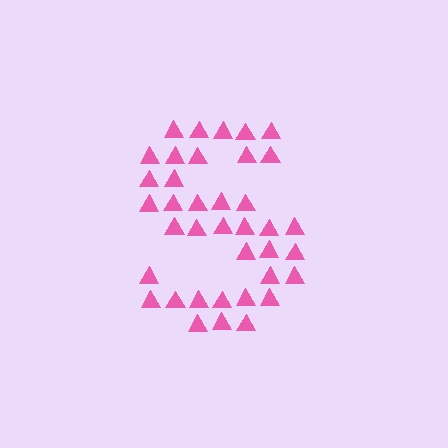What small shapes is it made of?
It is made of small triangles.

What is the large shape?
The large shape is the letter S.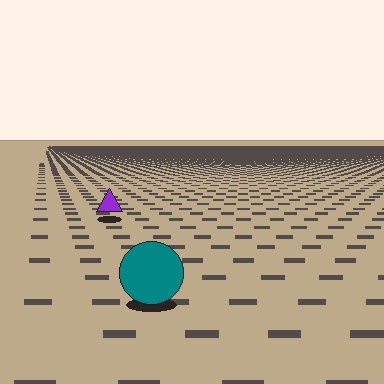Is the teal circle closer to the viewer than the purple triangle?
Yes. The teal circle is closer — you can tell from the texture gradient: the ground texture is coarser near it.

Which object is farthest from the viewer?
The purple triangle is farthest from the viewer. It appears smaller and the ground texture around it is denser.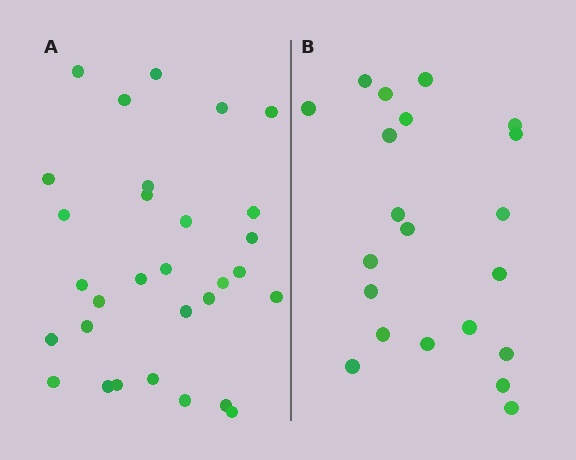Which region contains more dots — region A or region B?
Region A (the left region) has more dots.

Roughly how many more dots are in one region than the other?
Region A has roughly 8 or so more dots than region B.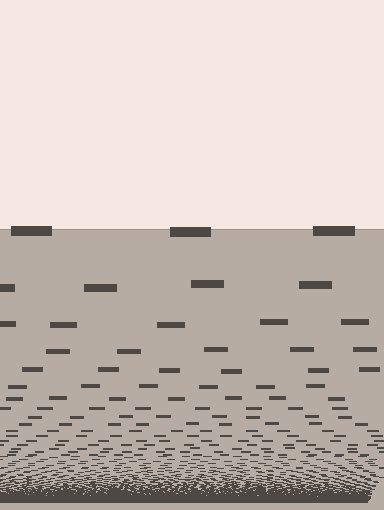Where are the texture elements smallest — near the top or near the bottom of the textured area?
Near the bottom.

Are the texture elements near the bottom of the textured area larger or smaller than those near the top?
Smaller. The gradient is inverted — elements near the bottom are smaller and denser.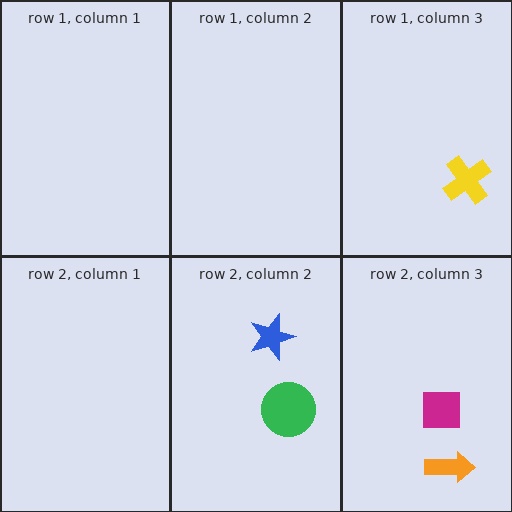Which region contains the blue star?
The row 2, column 2 region.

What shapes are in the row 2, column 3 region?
The magenta square, the orange arrow.